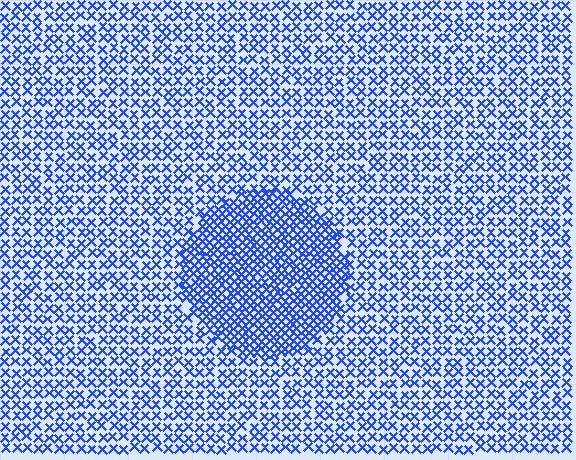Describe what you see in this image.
The image contains small blue elements arranged at two different densities. A circle-shaped region is visible where the elements are more densely packed than the surrounding area.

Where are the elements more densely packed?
The elements are more densely packed inside the circle boundary.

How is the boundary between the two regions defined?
The boundary is defined by a change in element density (approximately 1.9x ratio). All elements are the same color, size, and shape.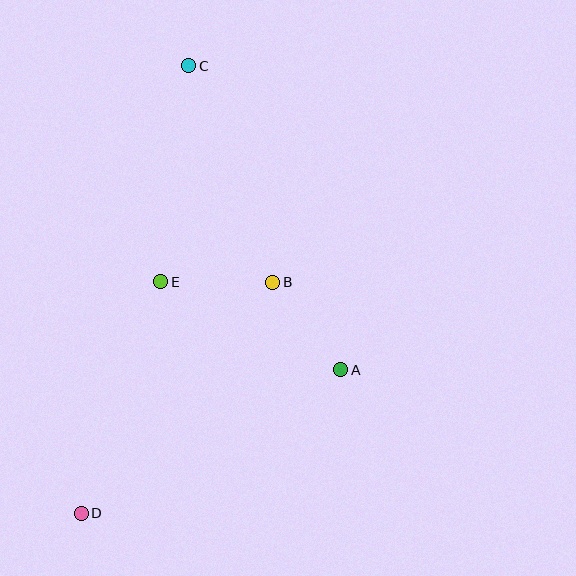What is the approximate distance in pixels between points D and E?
The distance between D and E is approximately 245 pixels.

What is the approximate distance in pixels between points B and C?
The distance between B and C is approximately 232 pixels.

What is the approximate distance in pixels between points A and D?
The distance between A and D is approximately 296 pixels.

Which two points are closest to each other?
Points A and B are closest to each other.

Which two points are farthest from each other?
Points C and D are farthest from each other.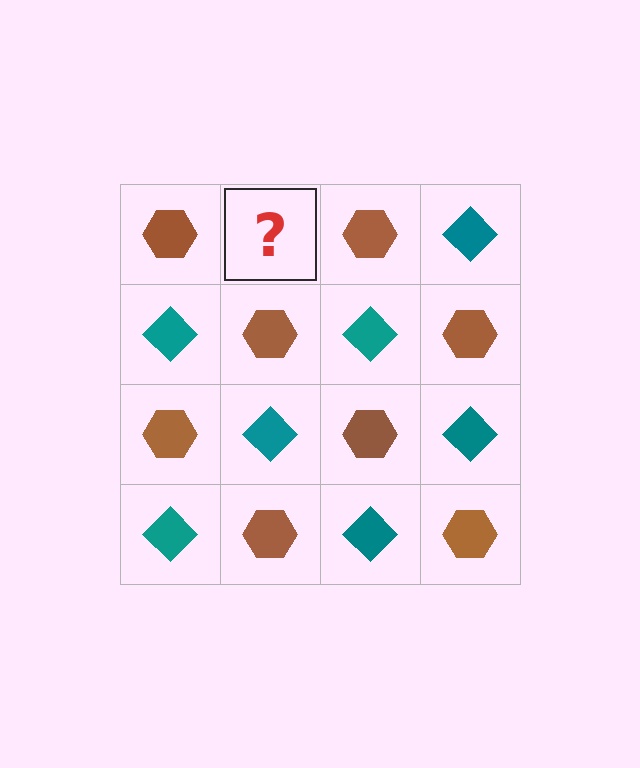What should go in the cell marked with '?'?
The missing cell should contain a teal diamond.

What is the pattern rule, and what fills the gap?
The rule is that it alternates brown hexagon and teal diamond in a checkerboard pattern. The gap should be filled with a teal diamond.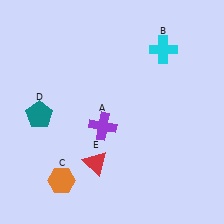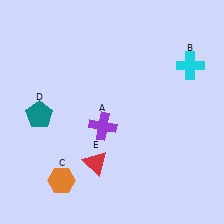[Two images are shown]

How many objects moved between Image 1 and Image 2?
1 object moved between the two images.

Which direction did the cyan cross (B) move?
The cyan cross (B) moved right.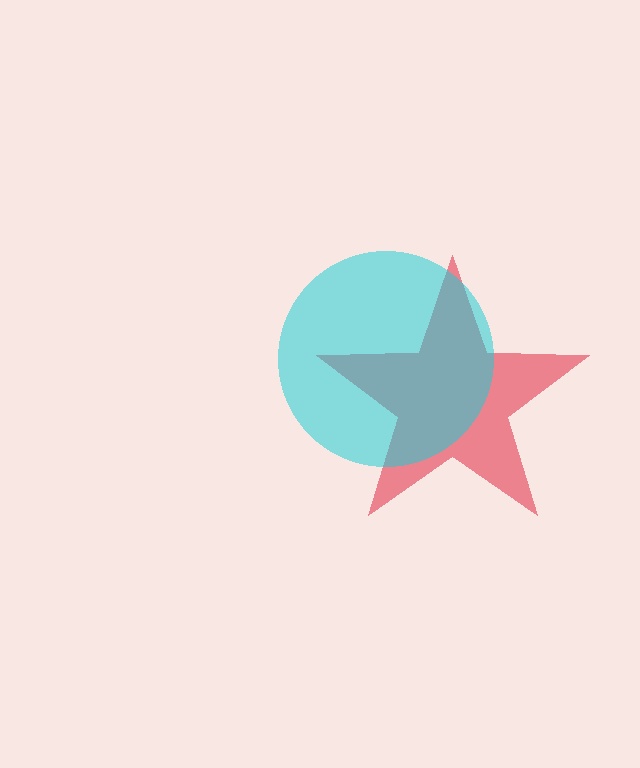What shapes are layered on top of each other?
The layered shapes are: a red star, a cyan circle.